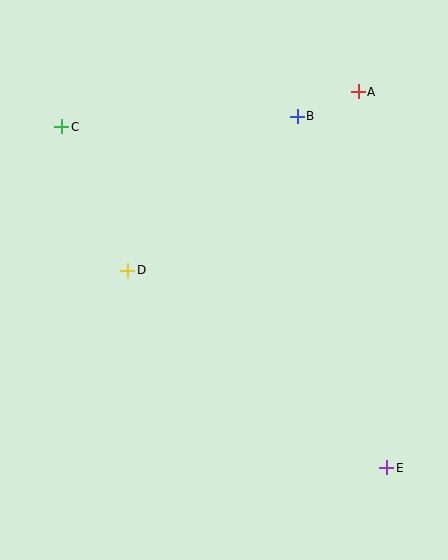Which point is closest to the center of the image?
Point D at (128, 270) is closest to the center.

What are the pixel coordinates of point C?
Point C is at (62, 127).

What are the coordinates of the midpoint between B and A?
The midpoint between B and A is at (328, 104).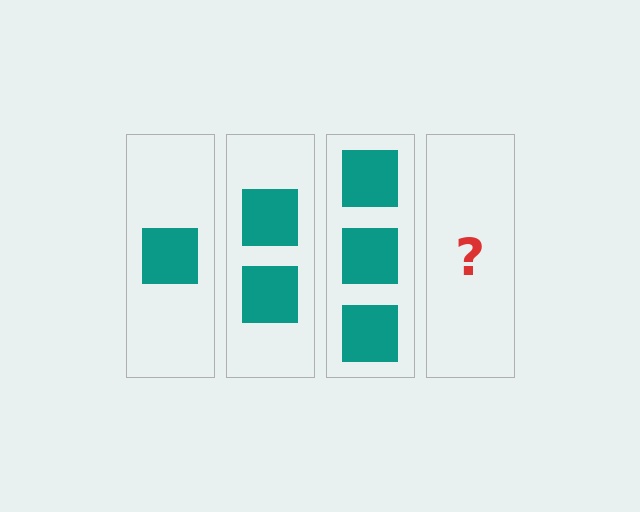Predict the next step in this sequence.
The next step is 4 squares.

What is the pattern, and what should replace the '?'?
The pattern is that each step adds one more square. The '?' should be 4 squares.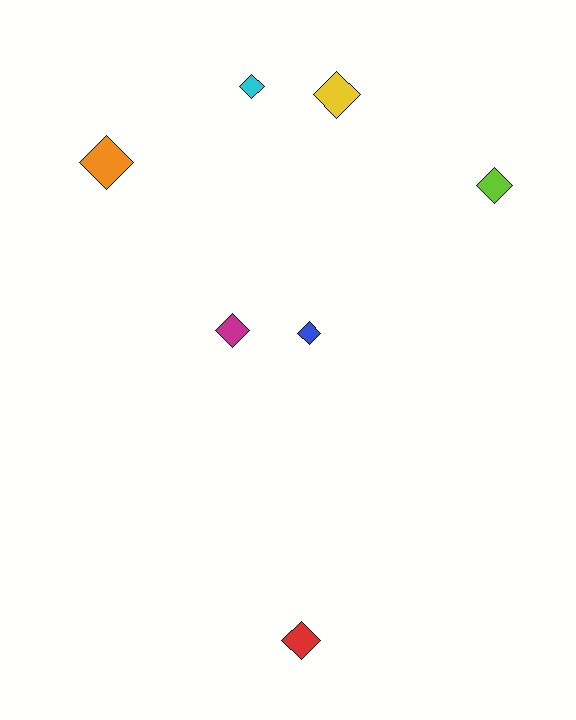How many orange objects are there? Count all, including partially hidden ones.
There is 1 orange object.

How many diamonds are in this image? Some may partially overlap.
There are 7 diamonds.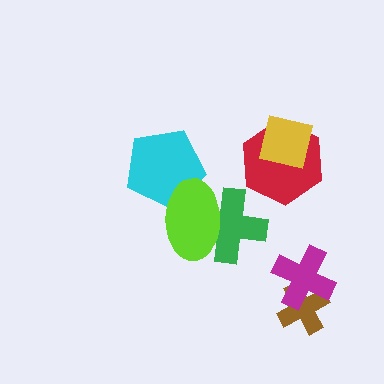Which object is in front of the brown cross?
The magenta cross is in front of the brown cross.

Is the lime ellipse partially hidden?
No, no other shape covers it.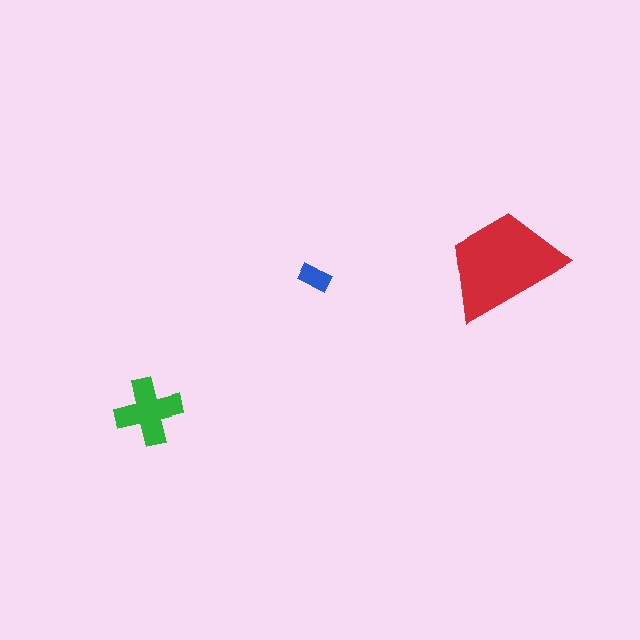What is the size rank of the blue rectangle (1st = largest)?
3rd.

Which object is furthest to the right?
The red trapezoid is rightmost.